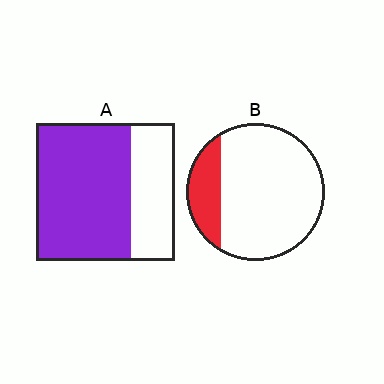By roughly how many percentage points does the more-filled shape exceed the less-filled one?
By roughly 50 percentage points (A over B).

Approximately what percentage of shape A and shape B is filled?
A is approximately 70% and B is approximately 20%.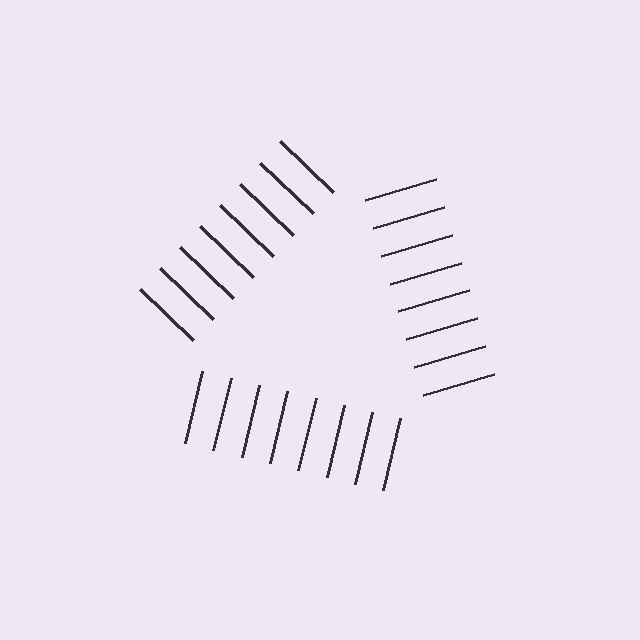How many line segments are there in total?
24 — 8 along each of the 3 edges.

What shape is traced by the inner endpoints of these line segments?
An illusory triangle — the line segments terminate on its edges but no continuous stroke is drawn.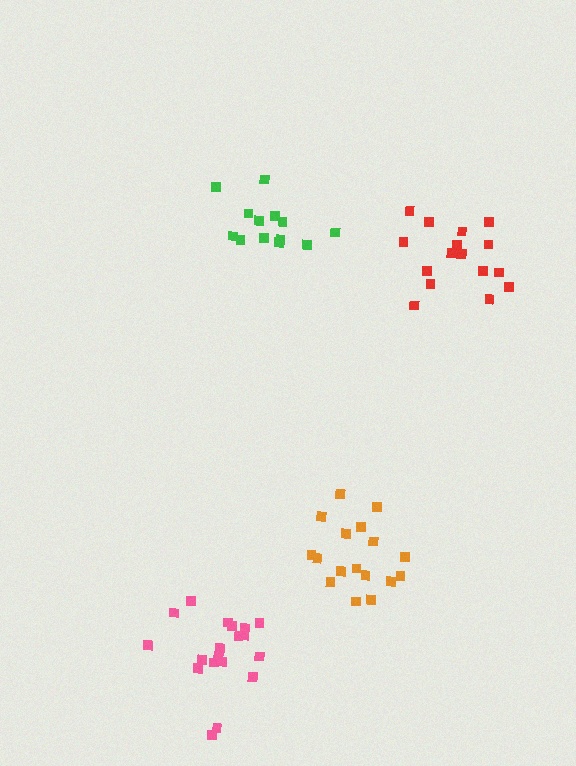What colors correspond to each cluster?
The clusters are colored: orange, green, pink, red.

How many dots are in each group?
Group 1: 18 dots, Group 2: 13 dots, Group 3: 19 dots, Group 4: 16 dots (66 total).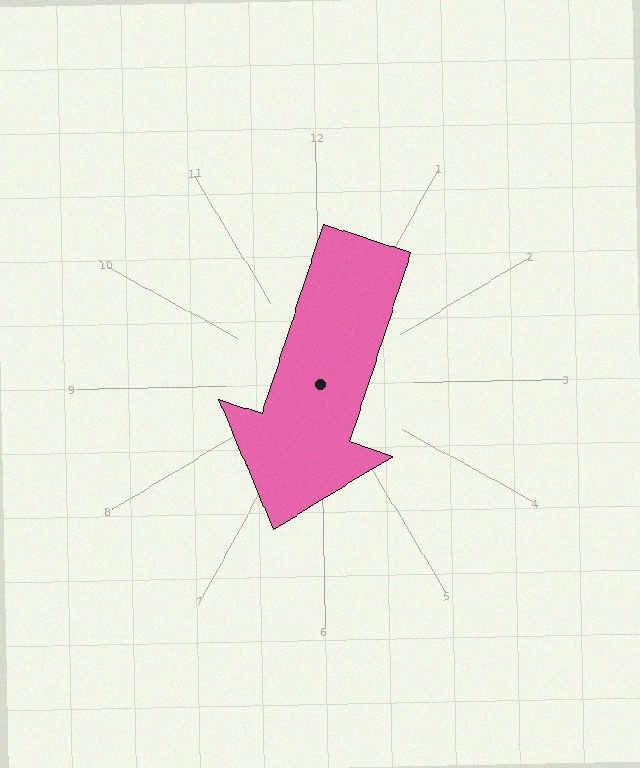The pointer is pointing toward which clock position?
Roughly 7 o'clock.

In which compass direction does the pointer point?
South.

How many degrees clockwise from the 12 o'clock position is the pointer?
Approximately 199 degrees.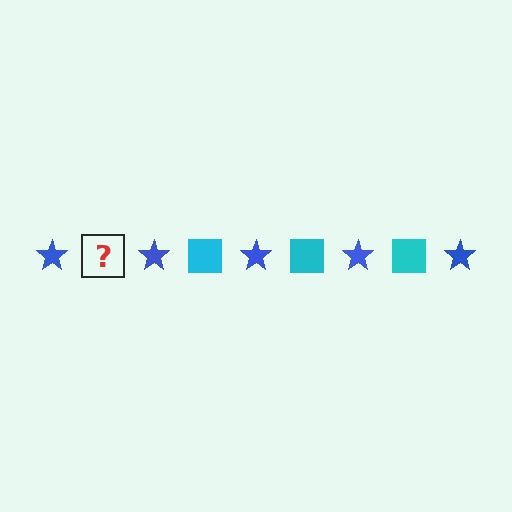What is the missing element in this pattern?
The missing element is a cyan square.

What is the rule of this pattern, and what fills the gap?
The rule is that the pattern alternates between blue star and cyan square. The gap should be filled with a cyan square.